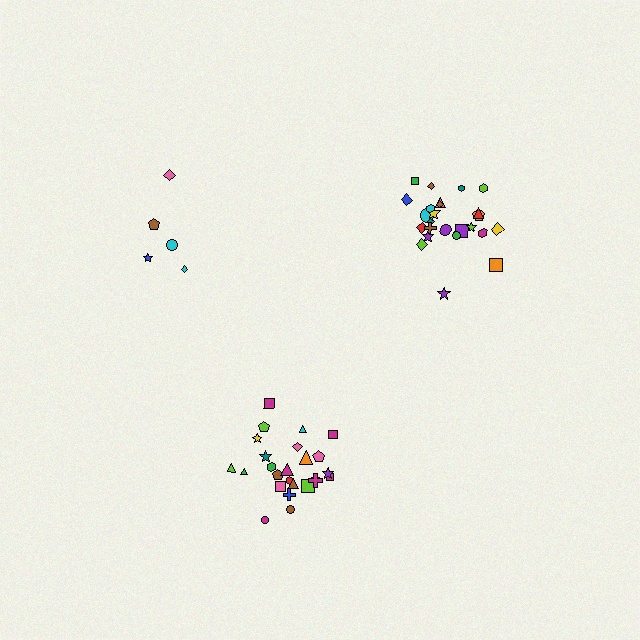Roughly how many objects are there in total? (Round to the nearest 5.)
Roughly 55 objects in total.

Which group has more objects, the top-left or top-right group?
The top-right group.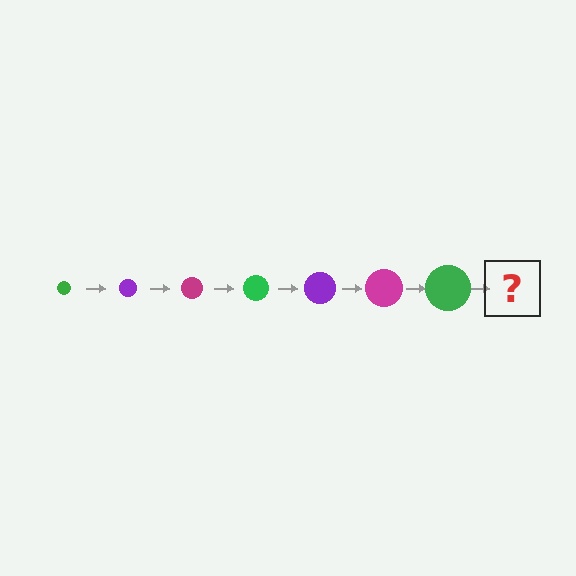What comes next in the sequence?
The next element should be a purple circle, larger than the previous one.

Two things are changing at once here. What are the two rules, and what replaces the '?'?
The two rules are that the circle grows larger each step and the color cycles through green, purple, and magenta. The '?' should be a purple circle, larger than the previous one.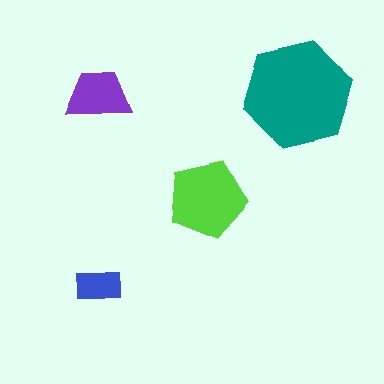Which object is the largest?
The teal hexagon.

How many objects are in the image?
There are 4 objects in the image.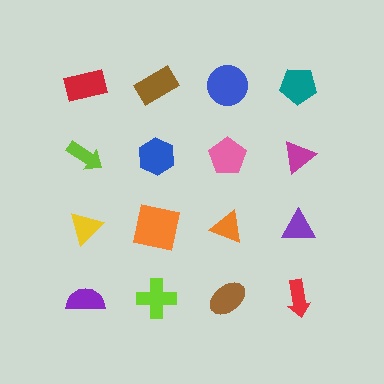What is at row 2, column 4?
A magenta triangle.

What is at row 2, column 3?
A pink pentagon.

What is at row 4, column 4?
A red arrow.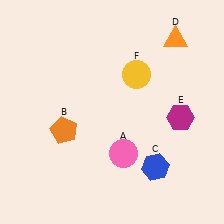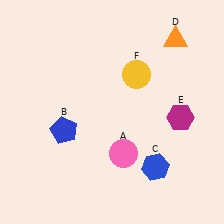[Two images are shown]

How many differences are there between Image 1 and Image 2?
There is 1 difference between the two images.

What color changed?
The pentagon (B) changed from orange in Image 1 to blue in Image 2.